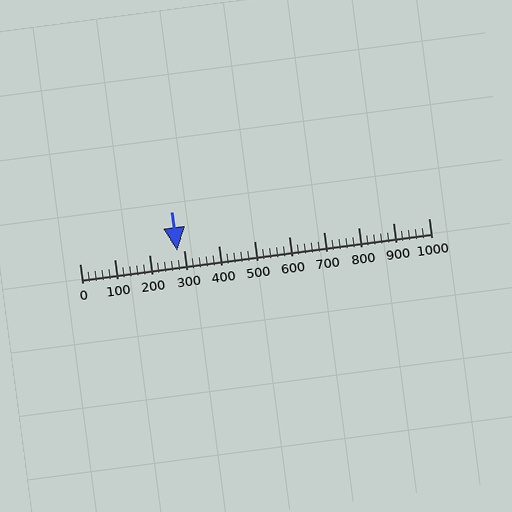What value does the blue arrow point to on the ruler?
The blue arrow points to approximately 280.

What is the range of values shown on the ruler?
The ruler shows values from 0 to 1000.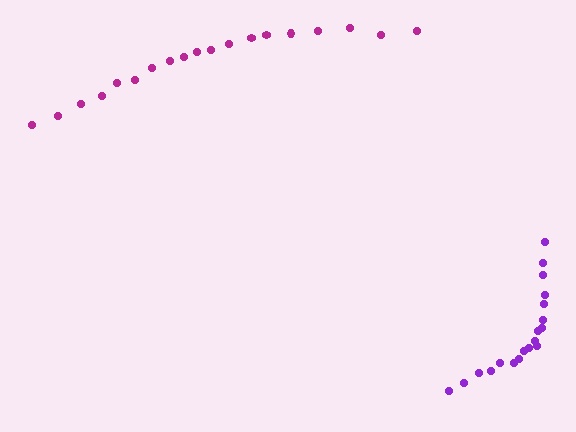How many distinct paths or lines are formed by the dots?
There are 2 distinct paths.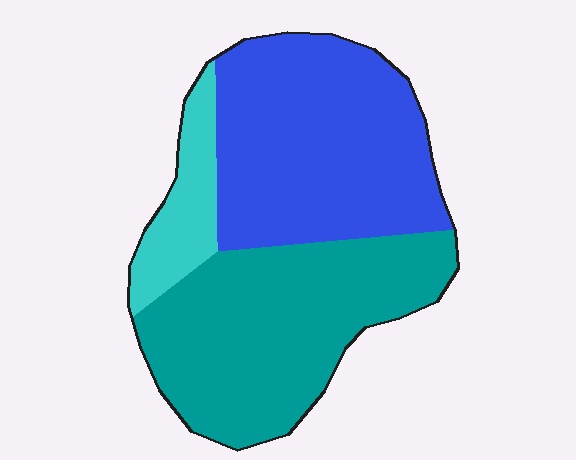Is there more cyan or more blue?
Blue.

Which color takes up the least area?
Cyan, at roughly 10%.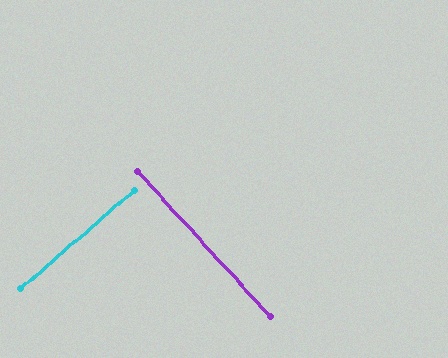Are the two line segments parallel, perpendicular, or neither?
Perpendicular — they meet at approximately 88°.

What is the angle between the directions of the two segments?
Approximately 88 degrees.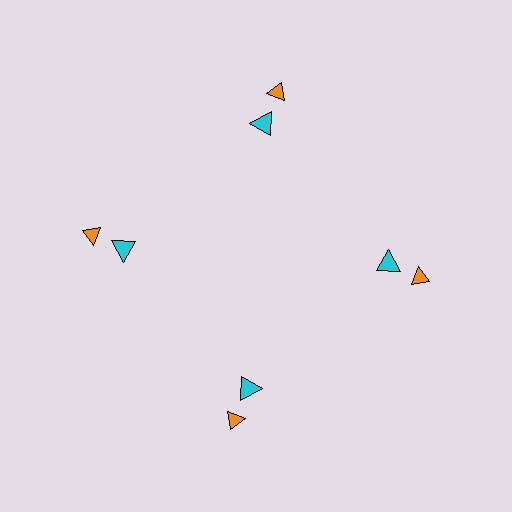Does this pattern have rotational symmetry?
Yes, this pattern has 4-fold rotational symmetry. It looks the same after rotating 90 degrees around the center.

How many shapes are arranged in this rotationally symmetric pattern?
There are 8 shapes, arranged in 4 groups of 2.